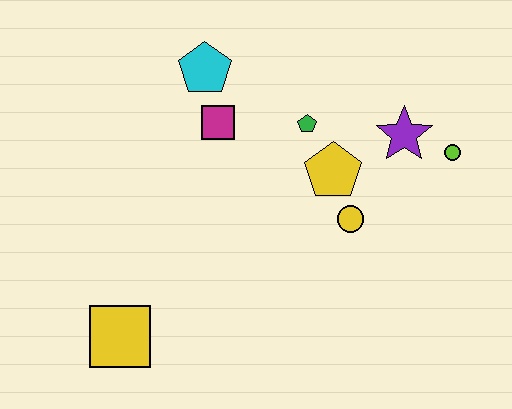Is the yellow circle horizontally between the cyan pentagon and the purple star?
Yes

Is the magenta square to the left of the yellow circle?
Yes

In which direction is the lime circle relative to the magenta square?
The lime circle is to the right of the magenta square.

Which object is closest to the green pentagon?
The yellow pentagon is closest to the green pentagon.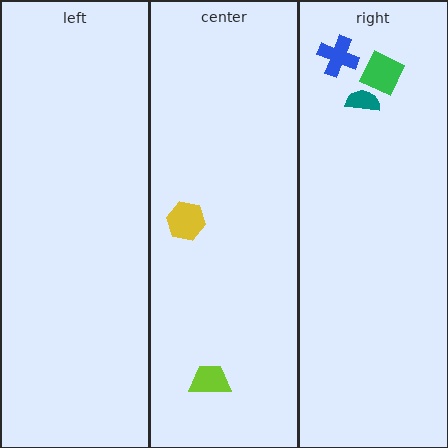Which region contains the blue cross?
The right region.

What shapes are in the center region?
The lime trapezoid, the yellow hexagon.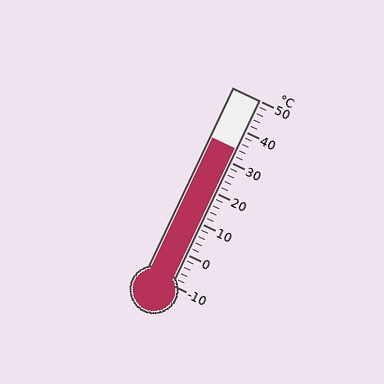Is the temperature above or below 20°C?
The temperature is above 20°C.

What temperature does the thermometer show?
The thermometer shows approximately 34°C.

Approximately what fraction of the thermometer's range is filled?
The thermometer is filled to approximately 75% of its range.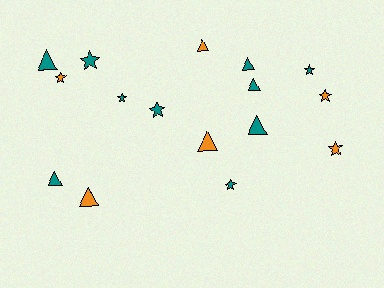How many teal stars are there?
There are 5 teal stars.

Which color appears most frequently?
Teal, with 10 objects.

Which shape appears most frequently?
Triangle, with 8 objects.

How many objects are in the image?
There are 16 objects.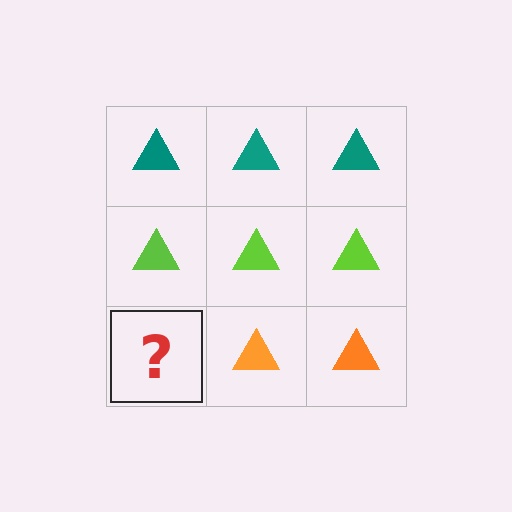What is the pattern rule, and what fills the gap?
The rule is that each row has a consistent color. The gap should be filled with an orange triangle.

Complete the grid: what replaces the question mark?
The question mark should be replaced with an orange triangle.